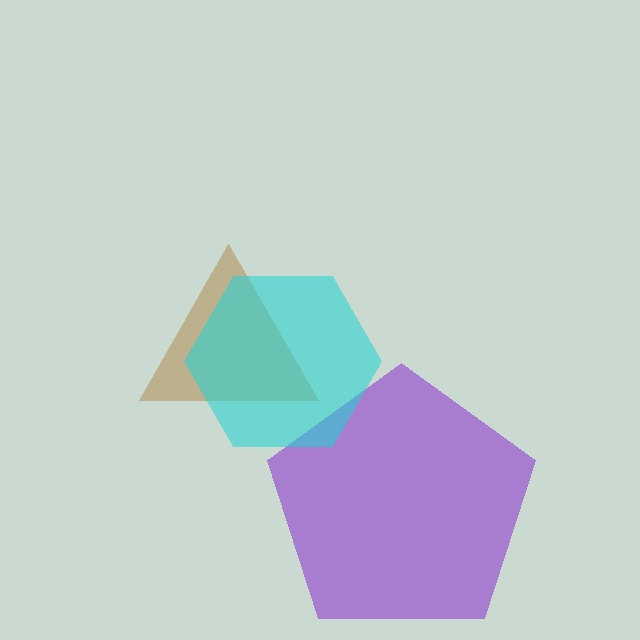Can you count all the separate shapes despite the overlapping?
Yes, there are 3 separate shapes.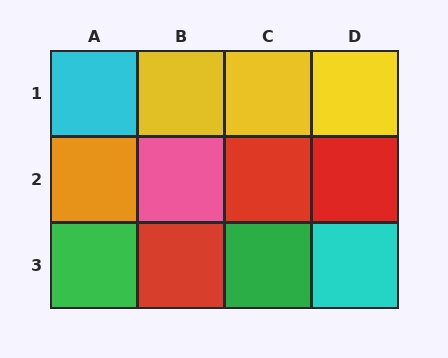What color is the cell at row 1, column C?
Yellow.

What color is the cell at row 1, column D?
Yellow.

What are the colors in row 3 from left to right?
Green, red, green, cyan.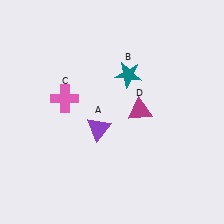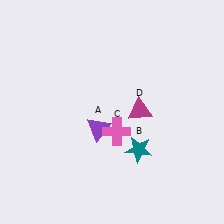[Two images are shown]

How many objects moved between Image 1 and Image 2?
2 objects moved between the two images.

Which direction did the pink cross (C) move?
The pink cross (C) moved right.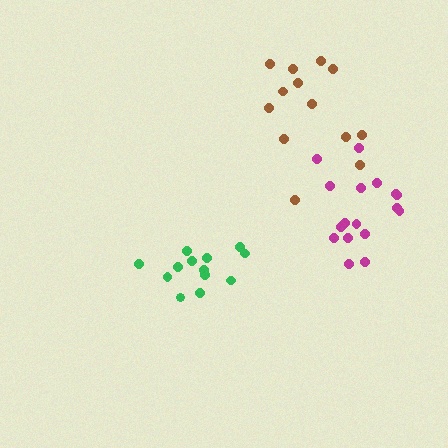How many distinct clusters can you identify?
There are 3 distinct clusters.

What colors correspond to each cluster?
The clusters are colored: magenta, green, brown.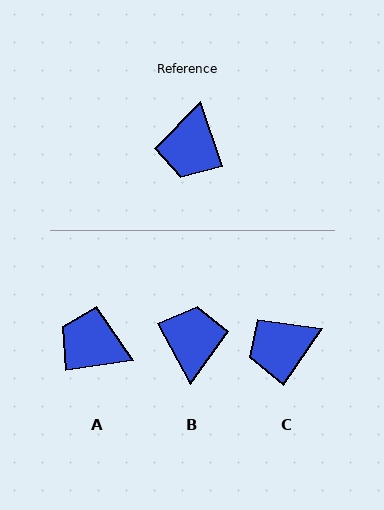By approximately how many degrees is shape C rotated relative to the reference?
Approximately 54 degrees clockwise.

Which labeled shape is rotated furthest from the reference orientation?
B, about 171 degrees away.